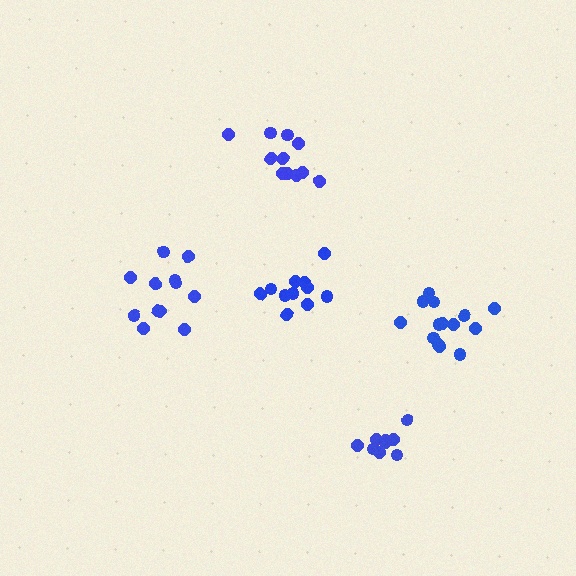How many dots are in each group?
Group 1: 11 dots, Group 2: 12 dots, Group 3: 14 dots, Group 4: 11 dots, Group 5: 9 dots (57 total).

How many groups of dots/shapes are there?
There are 5 groups.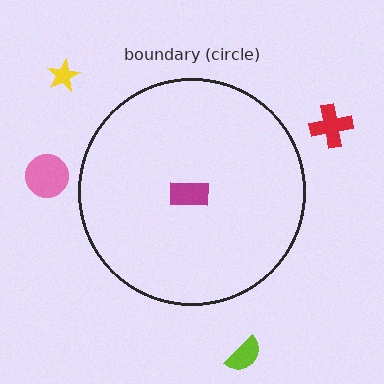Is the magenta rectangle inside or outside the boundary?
Inside.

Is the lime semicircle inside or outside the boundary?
Outside.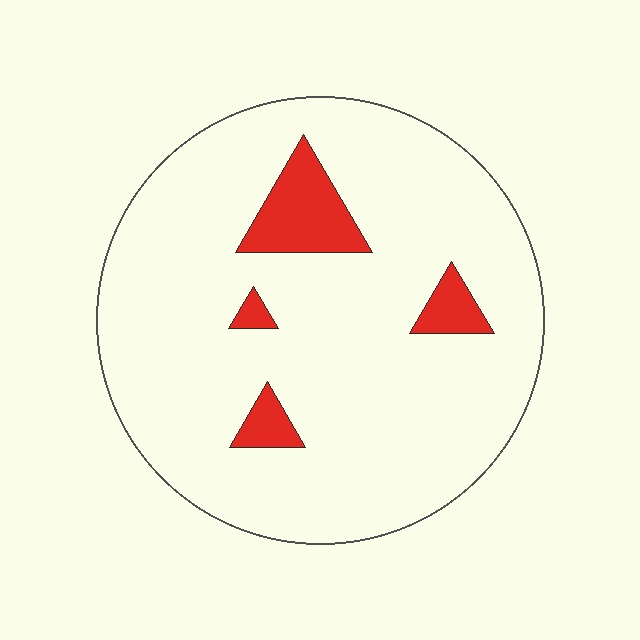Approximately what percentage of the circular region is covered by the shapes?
Approximately 10%.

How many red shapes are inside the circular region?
4.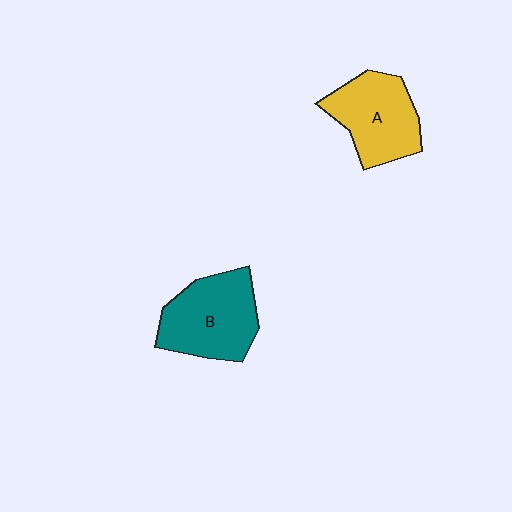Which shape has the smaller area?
Shape A (yellow).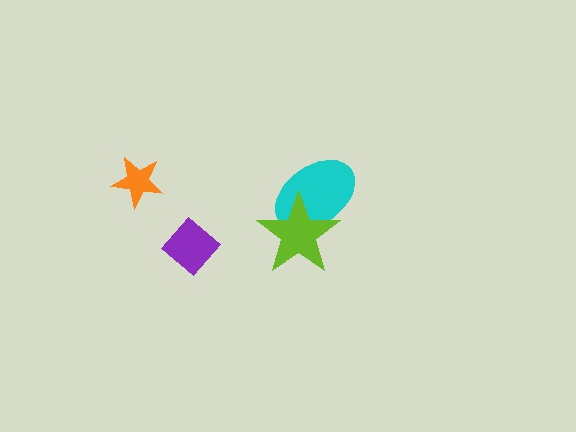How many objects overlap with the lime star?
1 object overlaps with the lime star.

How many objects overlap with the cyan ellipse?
1 object overlaps with the cyan ellipse.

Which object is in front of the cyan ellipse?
The lime star is in front of the cyan ellipse.